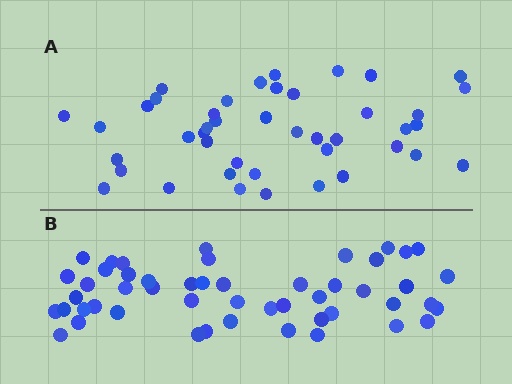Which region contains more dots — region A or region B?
Region B (the bottom region) has more dots.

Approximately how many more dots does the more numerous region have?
Region B has roughly 8 or so more dots than region A.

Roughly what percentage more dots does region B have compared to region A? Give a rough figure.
About 15% more.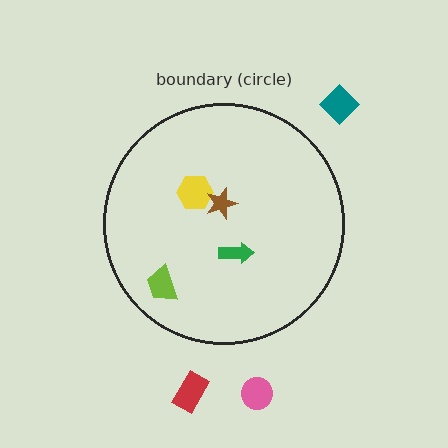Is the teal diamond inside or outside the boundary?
Outside.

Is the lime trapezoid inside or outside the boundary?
Inside.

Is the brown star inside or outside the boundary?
Inside.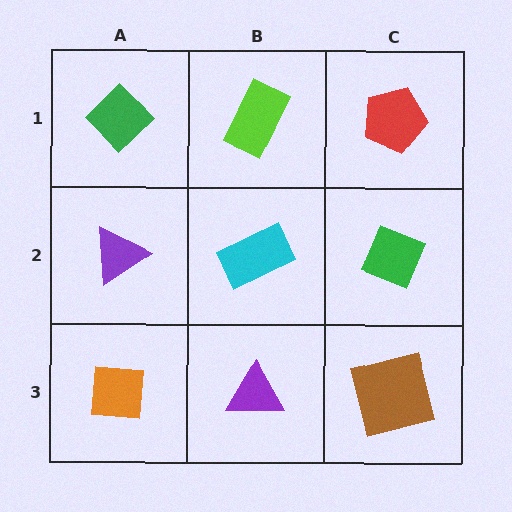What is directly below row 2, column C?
A brown square.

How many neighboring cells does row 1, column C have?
2.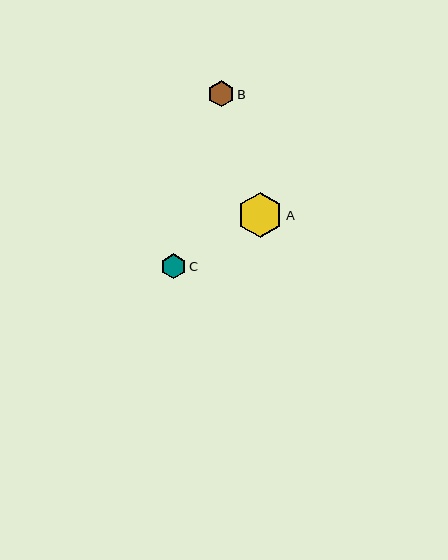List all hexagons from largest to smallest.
From largest to smallest: A, B, C.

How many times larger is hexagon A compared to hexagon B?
Hexagon A is approximately 1.7 times the size of hexagon B.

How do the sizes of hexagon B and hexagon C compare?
Hexagon B and hexagon C are approximately the same size.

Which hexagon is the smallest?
Hexagon C is the smallest with a size of approximately 25 pixels.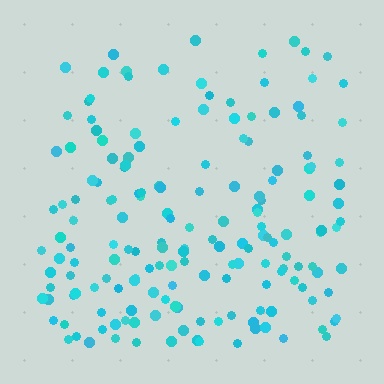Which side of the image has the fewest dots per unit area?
The top.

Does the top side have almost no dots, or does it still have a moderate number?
Still a moderate number, just noticeably fewer than the bottom.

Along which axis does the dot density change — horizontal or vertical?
Vertical.